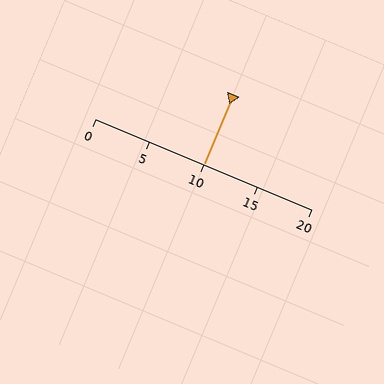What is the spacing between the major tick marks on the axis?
The major ticks are spaced 5 apart.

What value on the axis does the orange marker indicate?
The marker indicates approximately 10.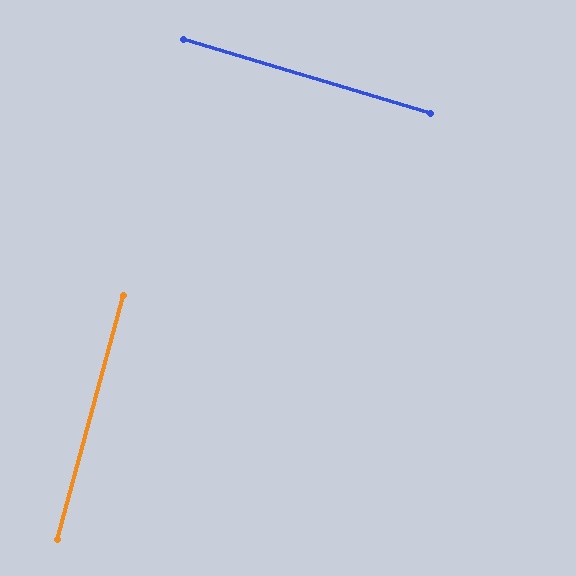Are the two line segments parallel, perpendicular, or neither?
Perpendicular — they meet at approximately 89°.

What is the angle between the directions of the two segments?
Approximately 89 degrees.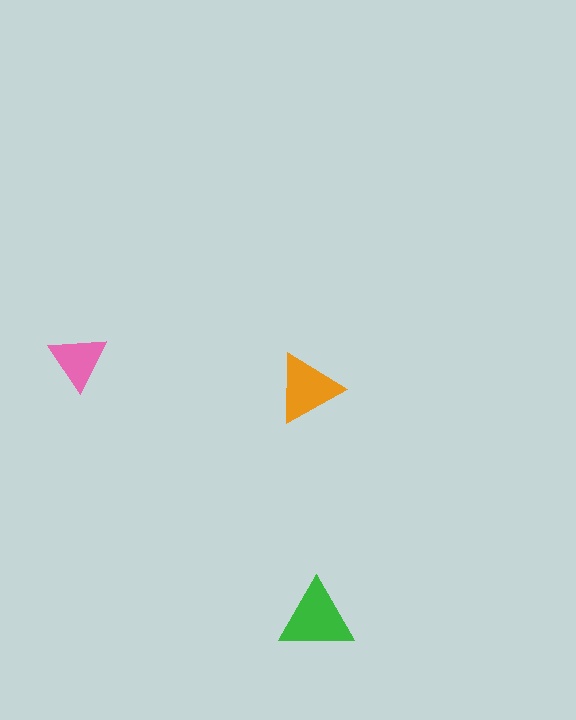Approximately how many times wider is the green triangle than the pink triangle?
About 1.5 times wider.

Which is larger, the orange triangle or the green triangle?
The green one.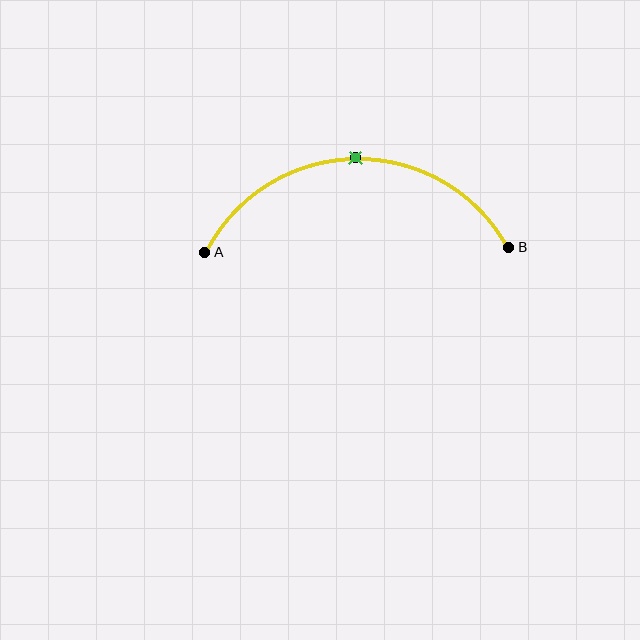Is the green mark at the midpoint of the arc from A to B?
Yes. The green mark lies on the arc at equal arc-length from both A and B — it is the arc midpoint.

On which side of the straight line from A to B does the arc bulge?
The arc bulges above the straight line connecting A and B.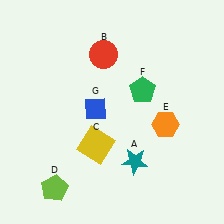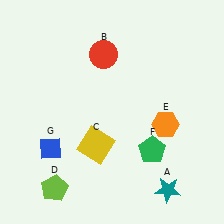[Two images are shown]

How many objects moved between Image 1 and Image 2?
3 objects moved between the two images.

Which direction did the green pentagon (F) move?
The green pentagon (F) moved down.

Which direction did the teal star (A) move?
The teal star (A) moved right.